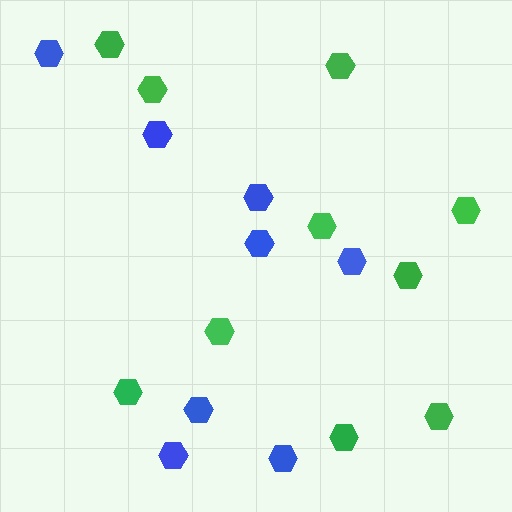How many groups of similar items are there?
There are 2 groups: one group of green hexagons (10) and one group of blue hexagons (8).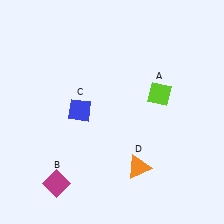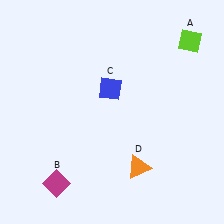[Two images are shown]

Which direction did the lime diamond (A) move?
The lime diamond (A) moved up.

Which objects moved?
The objects that moved are: the lime diamond (A), the blue diamond (C).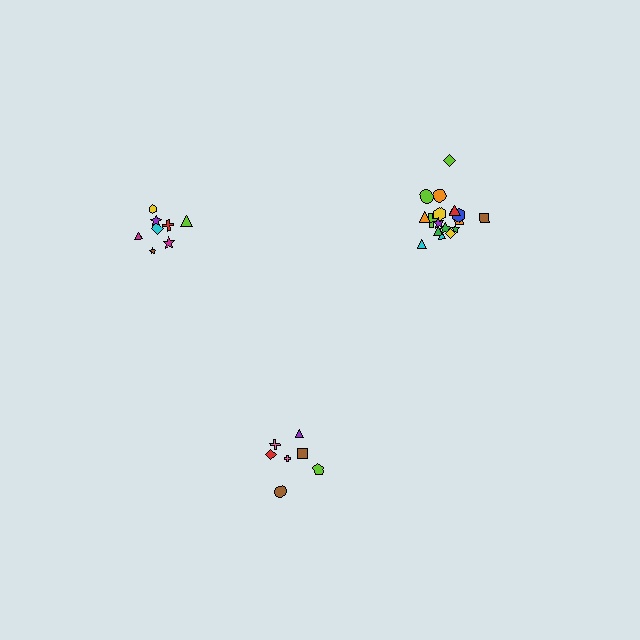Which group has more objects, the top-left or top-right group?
The top-right group.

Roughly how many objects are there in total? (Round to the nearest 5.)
Roughly 35 objects in total.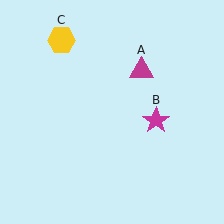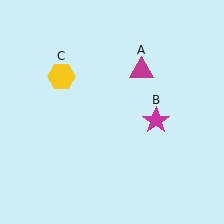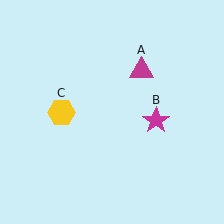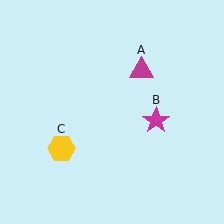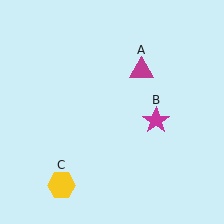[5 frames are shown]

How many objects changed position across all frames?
1 object changed position: yellow hexagon (object C).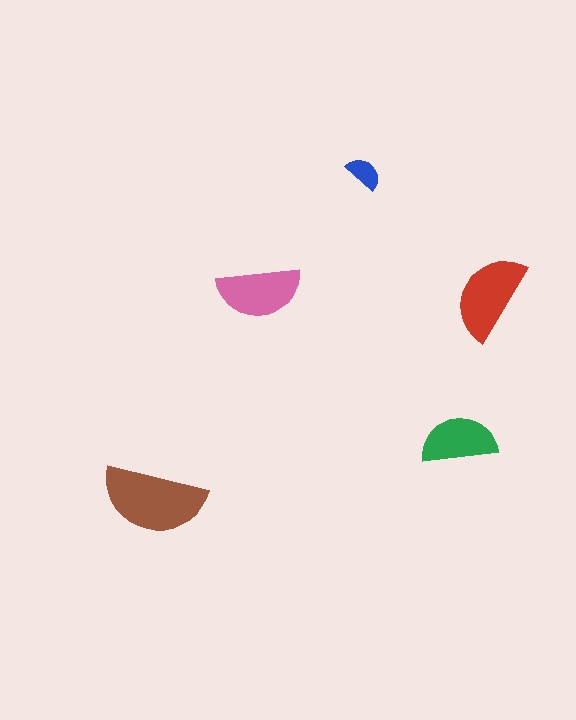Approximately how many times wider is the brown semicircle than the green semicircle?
About 1.5 times wider.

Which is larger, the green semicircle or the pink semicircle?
The pink one.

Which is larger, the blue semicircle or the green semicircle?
The green one.